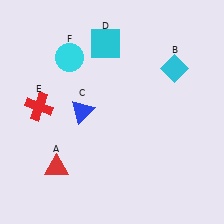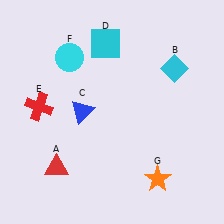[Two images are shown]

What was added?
An orange star (G) was added in Image 2.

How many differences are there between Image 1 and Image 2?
There is 1 difference between the two images.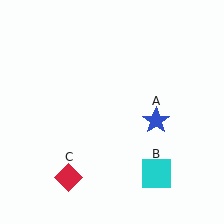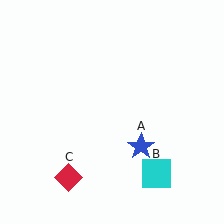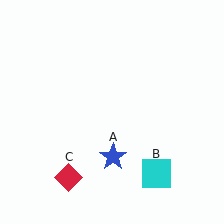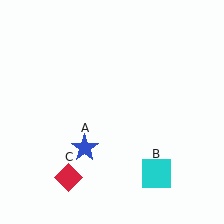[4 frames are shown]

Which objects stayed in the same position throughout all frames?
Cyan square (object B) and red diamond (object C) remained stationary.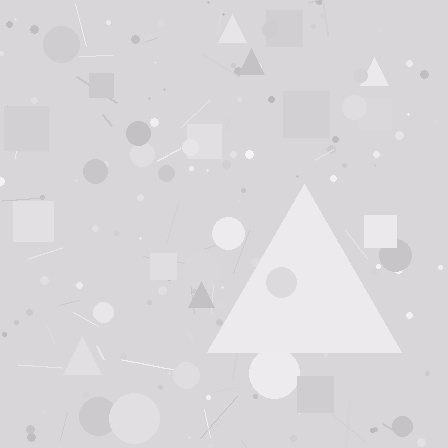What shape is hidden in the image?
A triangle is hidden in the image.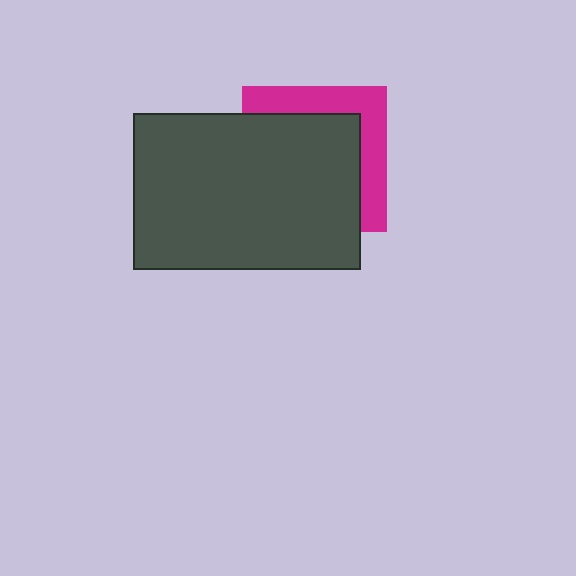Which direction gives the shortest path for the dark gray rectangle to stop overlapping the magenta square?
Moving toward the lower-left gives the shortest separation.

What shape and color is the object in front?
The object in front is a dark gray rectangle.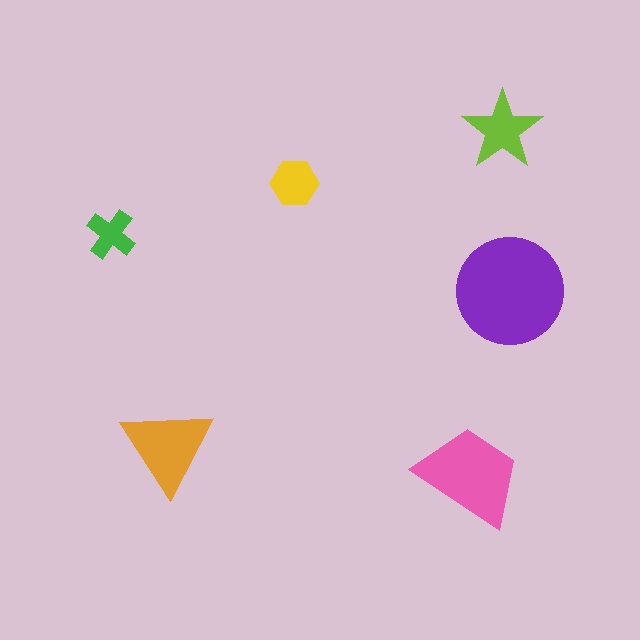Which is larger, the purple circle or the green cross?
The purple circle.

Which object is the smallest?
The green cross.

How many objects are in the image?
There are 6 objects in the image.